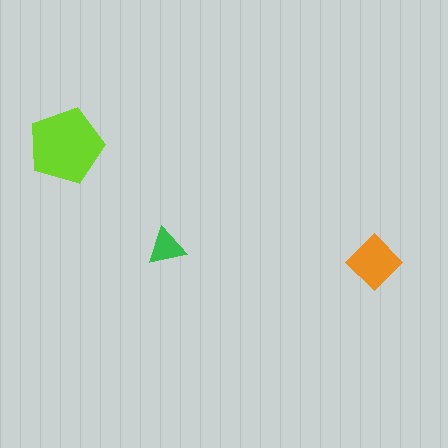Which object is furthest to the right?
The orange diamond is rightmost.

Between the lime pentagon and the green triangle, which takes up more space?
The lime pentagon.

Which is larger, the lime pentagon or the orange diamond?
The lime pentagon.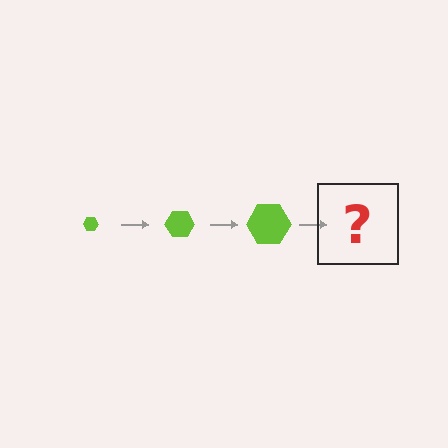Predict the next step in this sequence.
The next step is a lime hexagon, larger than the previous one.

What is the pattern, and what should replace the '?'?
The pattern is that the hexagon gets progressively larger each step. The '?' should be a lime hexagon, larger than the previous one.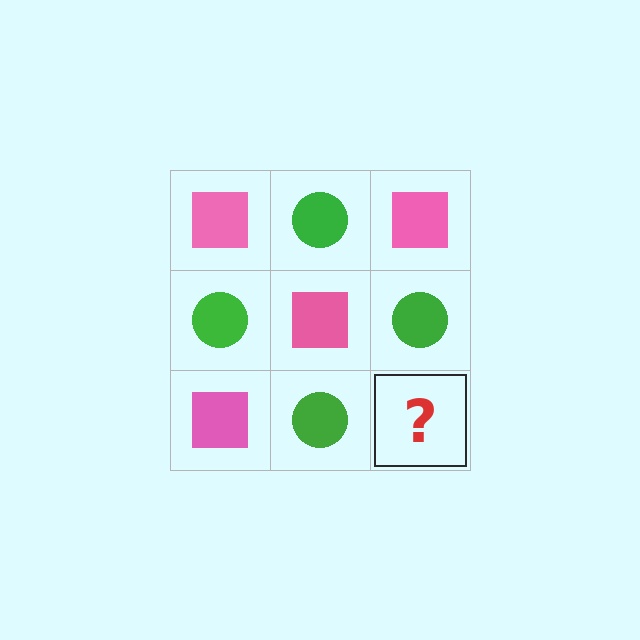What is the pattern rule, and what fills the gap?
The rule is that it alternates pink square and green circle in a checkerboard pattern. The gap should be filled with a pink square.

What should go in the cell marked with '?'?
The missing cell should contain a pink square.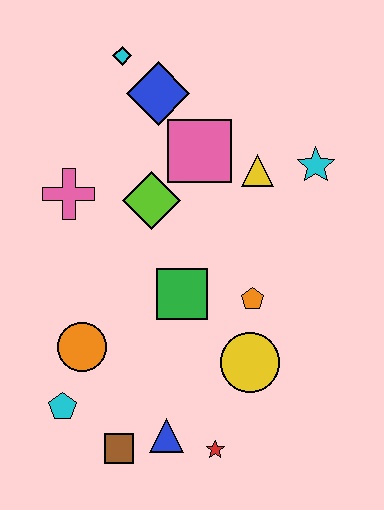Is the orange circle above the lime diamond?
No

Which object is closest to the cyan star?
The yellow triangle is closest to the cyan star.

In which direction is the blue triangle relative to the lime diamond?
The blue triangle is below the lime diamond.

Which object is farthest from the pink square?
The brown square is farthest from the pink square.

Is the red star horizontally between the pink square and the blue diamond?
No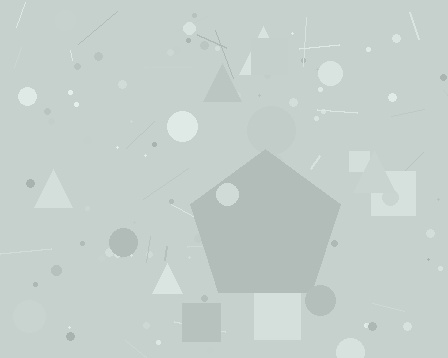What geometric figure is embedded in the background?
A pentagon is embedded in the background.